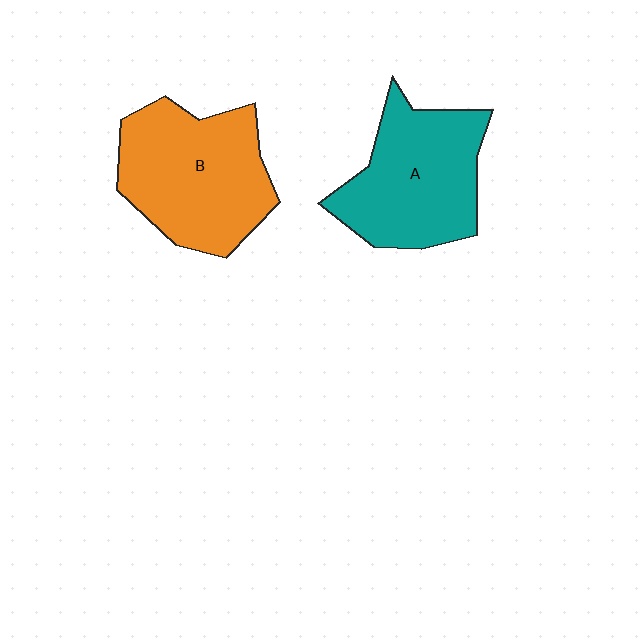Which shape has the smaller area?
Shape A (teal).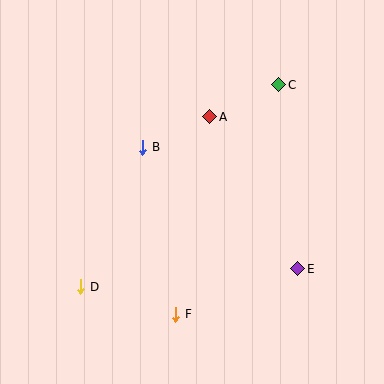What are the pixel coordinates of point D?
Point D is at (81, 287).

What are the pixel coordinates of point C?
Point C is at (279, 85).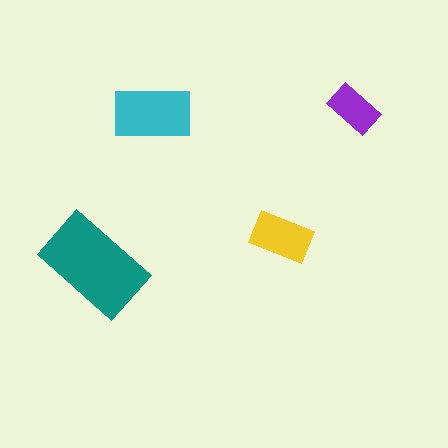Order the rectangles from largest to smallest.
the teal one, the cyan one, the yellow one, the purple one.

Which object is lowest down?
The teal rectangle is bottommost.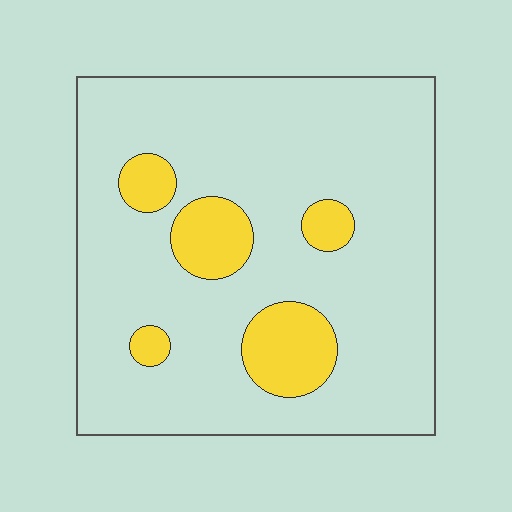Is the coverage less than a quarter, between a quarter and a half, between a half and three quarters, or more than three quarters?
Less than a quarter.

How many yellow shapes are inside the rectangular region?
5.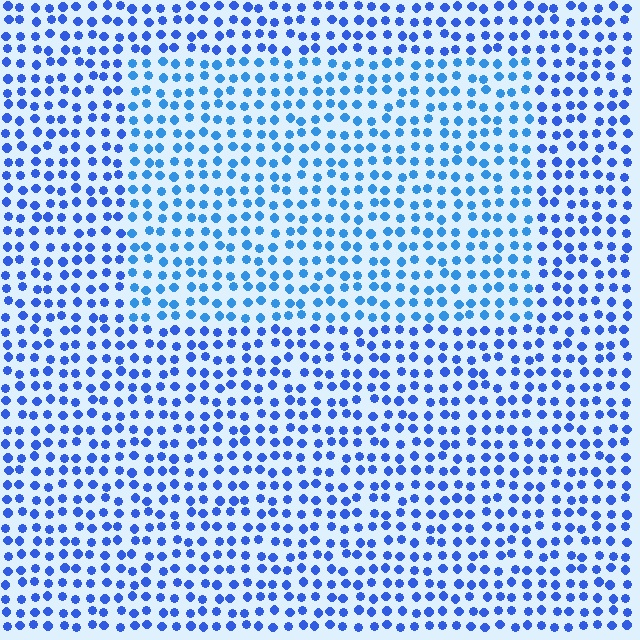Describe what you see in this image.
The image is filled with small blue elements in a uniform arrangement. A rectangle-shaped region is visible where the elements are tinted to a slightly different hue, forming a subtle color boundary.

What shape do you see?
I see a rectangle.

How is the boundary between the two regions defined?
The boundary is defined purely by a slight shift in hue (about 19 degrees). Spacing, size, and orientation are identical on both sides.